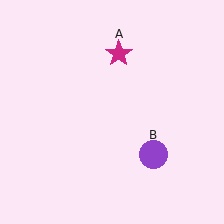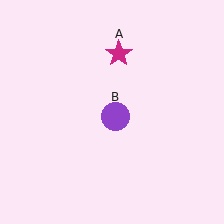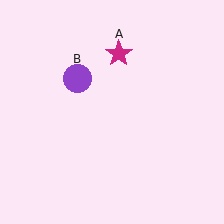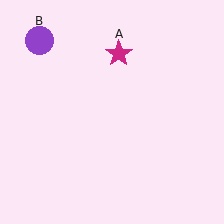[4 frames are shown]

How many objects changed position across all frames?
1 object changed position: purple circle (object B).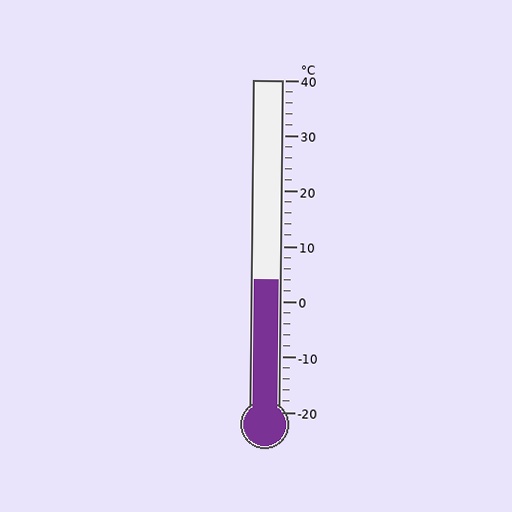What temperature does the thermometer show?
The thermometer shows approximately 4°C.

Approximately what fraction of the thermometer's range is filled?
The thermometer is filled to approximately 40% of its range.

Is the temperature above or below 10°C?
The temperature is below 10°C.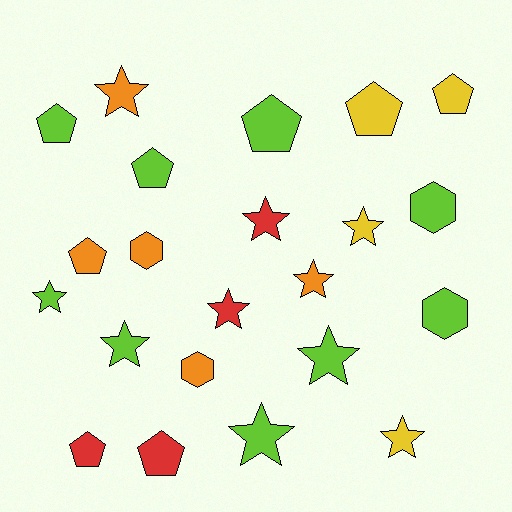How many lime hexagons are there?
There are 2 lime hexagons.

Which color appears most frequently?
Lime, with 9 objects.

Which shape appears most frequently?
Star, with 10 objects.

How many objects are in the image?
There are 22 objects.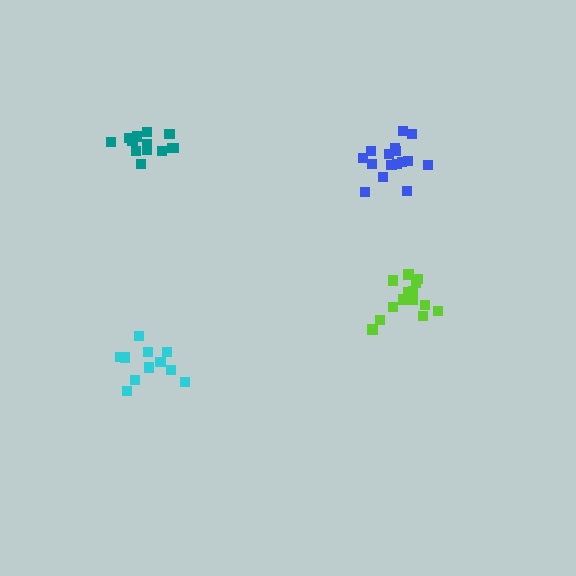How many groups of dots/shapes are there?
There are 4 groups.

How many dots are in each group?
Group 1: 13 dots, Group 2: 11 dots, Group 3: 14 dots, Group 4: 17 dots (55 total).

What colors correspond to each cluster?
The clusters are colored: teal, cyan, lime, blue.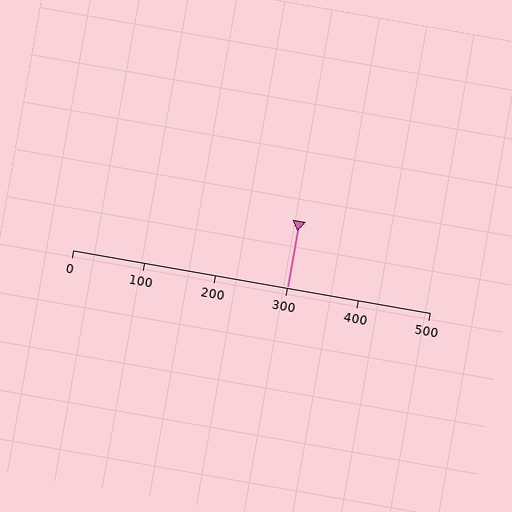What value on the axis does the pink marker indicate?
The marker indicates approximately 300.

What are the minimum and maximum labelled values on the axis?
The axis runs from 0 to 500.